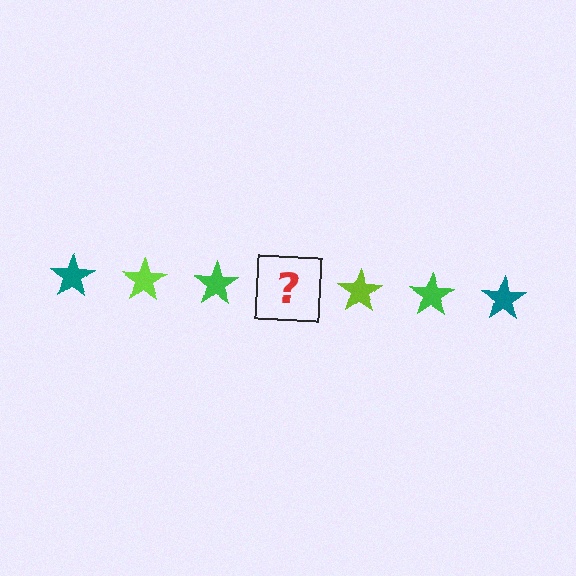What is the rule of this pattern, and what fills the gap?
The rule is that the pattern cycles through teal, lime, green stars. The gap should be filled with a teal star.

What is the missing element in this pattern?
The missing element is a teal star.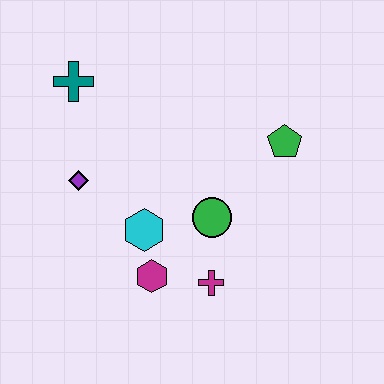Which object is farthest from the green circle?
The teal cross is farthest from the green circle.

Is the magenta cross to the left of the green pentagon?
Yes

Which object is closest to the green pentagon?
The green circle is closest to the green pentagon.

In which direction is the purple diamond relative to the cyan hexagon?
The purple diamond is to the left of the cyan hexagon.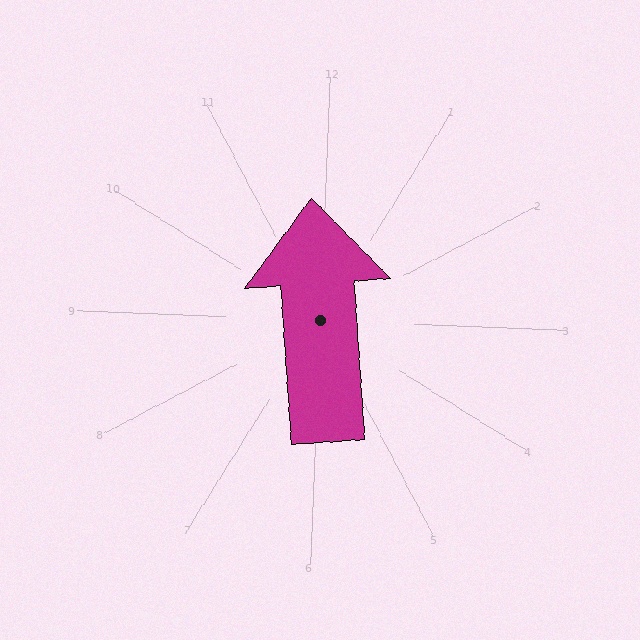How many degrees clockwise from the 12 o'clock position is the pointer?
Approximately 354 degrees.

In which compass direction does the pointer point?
North.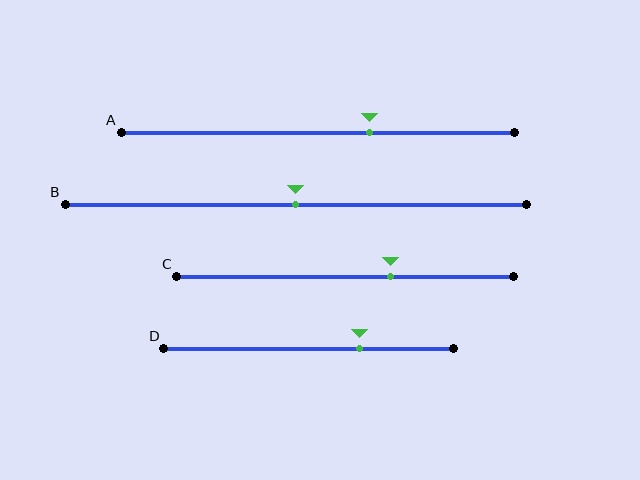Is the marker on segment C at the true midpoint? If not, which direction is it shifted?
No, the marker on segment C is shifted to the right by about 14% of the segment length.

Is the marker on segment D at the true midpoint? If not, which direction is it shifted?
No, the marker on segment D is shifted to the right by about 18% of the segment length.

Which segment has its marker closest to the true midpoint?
Segment B has its marker closest to the true midpoint.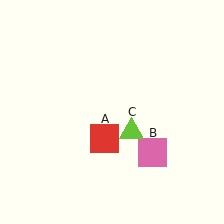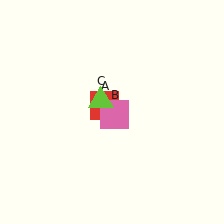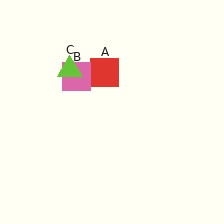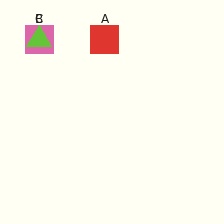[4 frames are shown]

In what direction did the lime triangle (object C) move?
The lime triangle (object C) moved up and to the left.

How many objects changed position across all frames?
3 objects changed position: red square (object A), pink square (object B), lime triangle (object C).